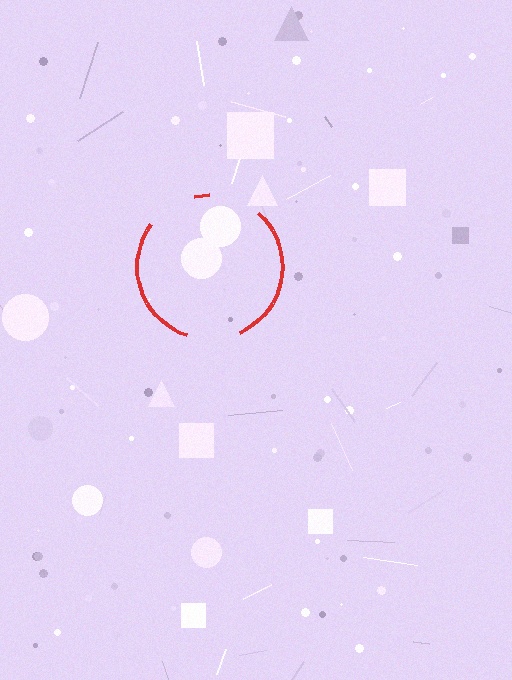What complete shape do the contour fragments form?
The contour fragments form a circle.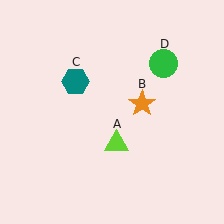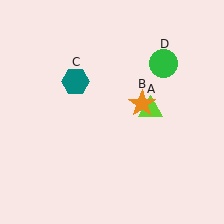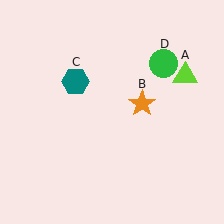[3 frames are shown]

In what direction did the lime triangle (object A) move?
The lime triangle (object A) moved up and to the right.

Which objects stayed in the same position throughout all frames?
Orange star (object B) and teal hexagon (object C) and green circle (object D) remained stationary.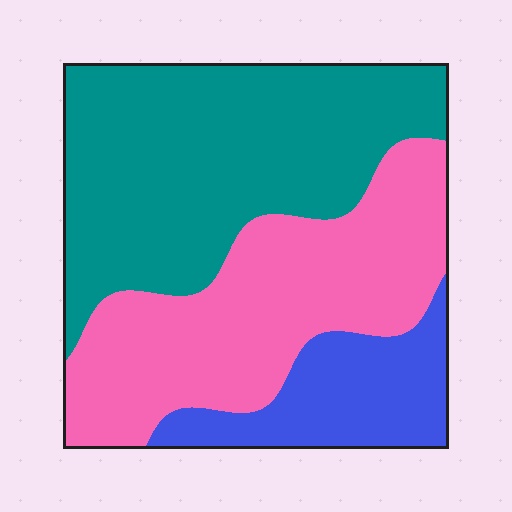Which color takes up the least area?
Blue, at roughly 15%.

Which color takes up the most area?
Teal, at roughly 45%.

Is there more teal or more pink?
Teal.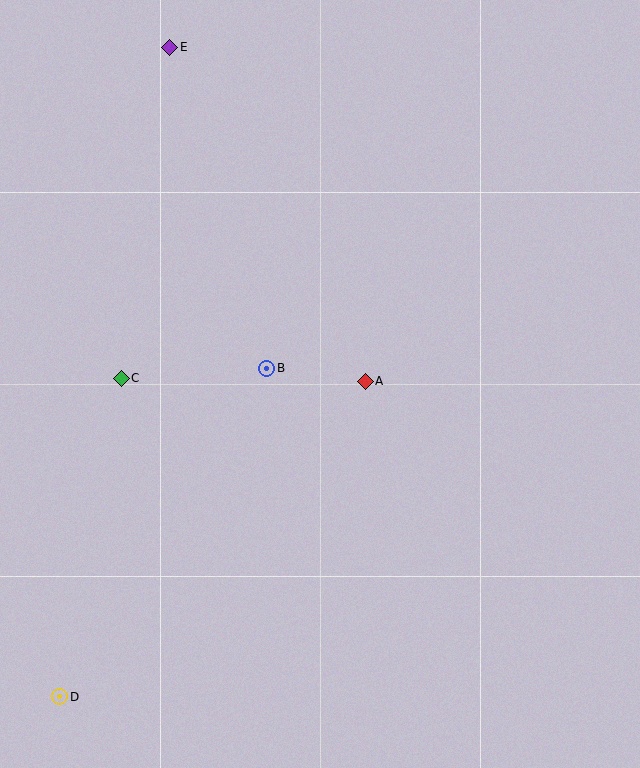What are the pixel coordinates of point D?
Point D is at (60, 697).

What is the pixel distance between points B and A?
The distance between B and A is 100 pixels.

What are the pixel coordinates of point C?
Point C is at (121, 378).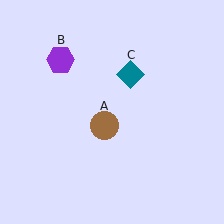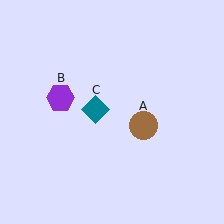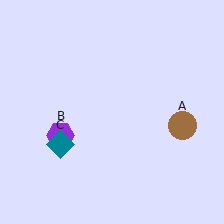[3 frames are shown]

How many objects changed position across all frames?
3 objects changed position: brown circle (object A), purple hexagon (object B), teal diamond (object C).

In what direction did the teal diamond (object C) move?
The teal diamond (object C) moved down and to the left.